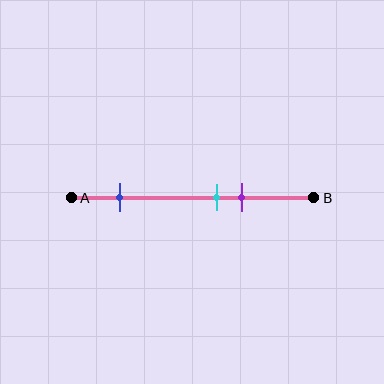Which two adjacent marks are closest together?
The cyan and purple marks are the closest adjacent pair.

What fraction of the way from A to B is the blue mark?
The blue mark is approximately 20% (0.2) of the way from A to B.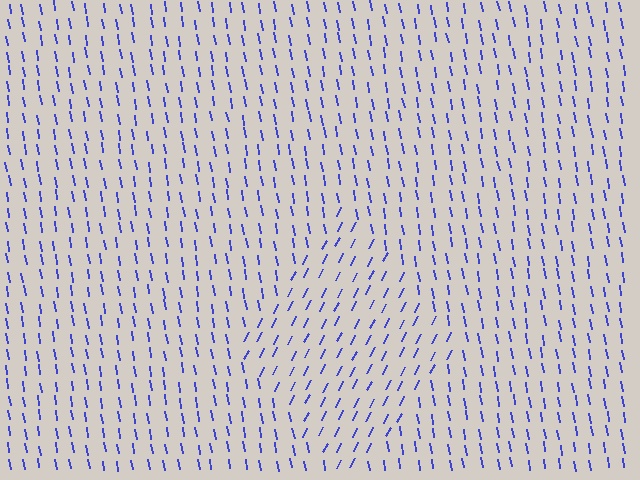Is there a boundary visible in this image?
Yes, there is a texture boundary formed by a change in line orientation.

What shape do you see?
I see a diamond.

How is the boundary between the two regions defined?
The boundary is defined purely by a change in line orientation (approximately 36 degrees difference). All lines are the same color and thickness.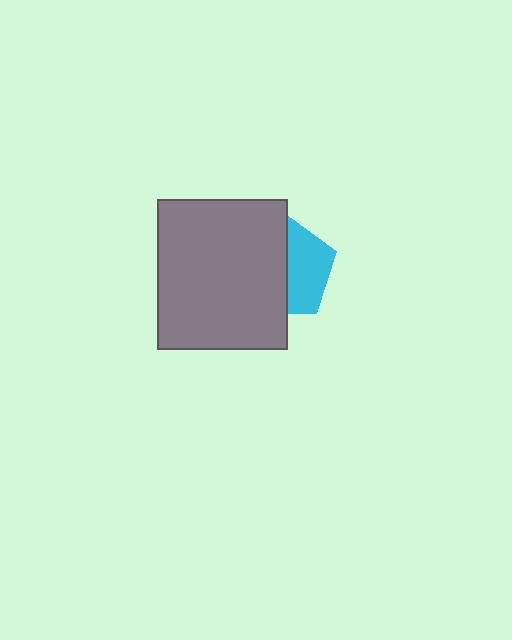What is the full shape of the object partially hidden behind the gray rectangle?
The partially hidden object is a cyan pentagon.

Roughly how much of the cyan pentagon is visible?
About half of it is visible (roughly 46%).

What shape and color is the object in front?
The object in front is a gray rectangle.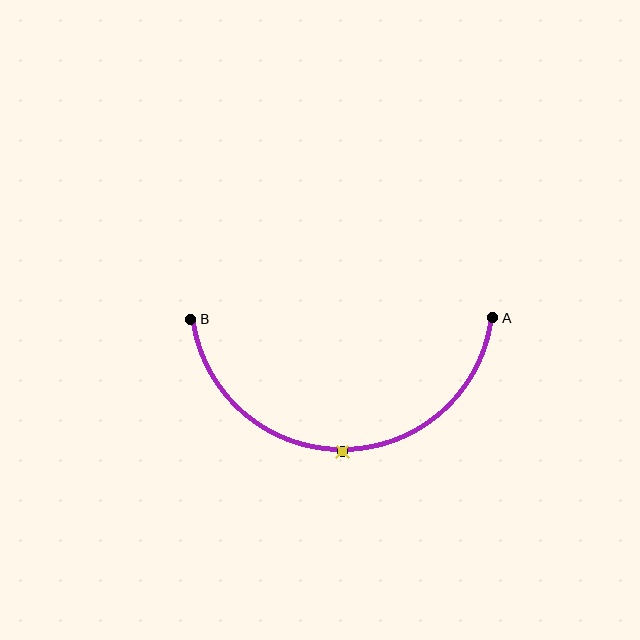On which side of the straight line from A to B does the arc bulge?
The arc bulges below the straight line connecting A and B.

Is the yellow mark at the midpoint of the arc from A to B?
Yes. The yellow mark lies on the arc at equal arc-length from both A and B — it is the arc midpoint.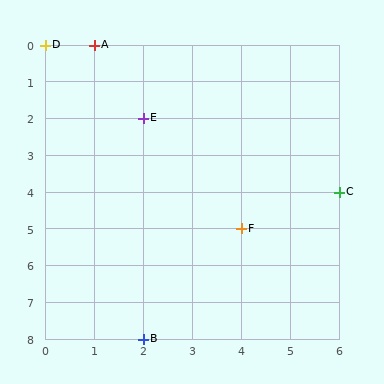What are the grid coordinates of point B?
Point B is at grid coordinates (2, 8).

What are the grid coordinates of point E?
Point E is at grid coordinates (2, 2).